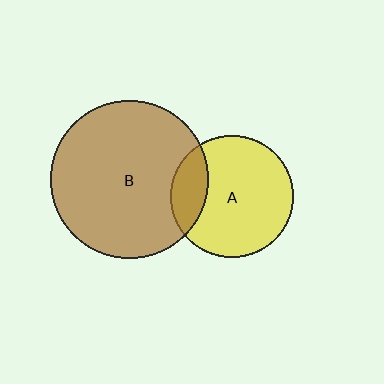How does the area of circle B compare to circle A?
Approximately 1.7 times.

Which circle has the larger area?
Circle B (brown).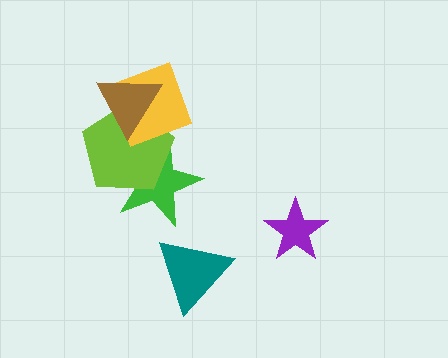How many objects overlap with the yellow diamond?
3 objects overlap with the yellow diamond.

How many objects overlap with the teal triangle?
0 objects overlap with the teal triangle.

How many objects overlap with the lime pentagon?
3 objects overlap with the lime pentagon.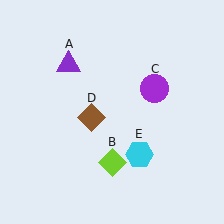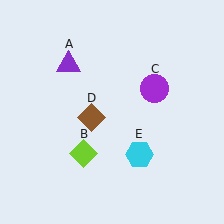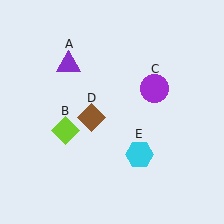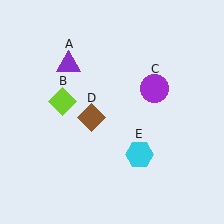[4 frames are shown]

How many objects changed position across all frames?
1 object changed position: lime diamond (object B).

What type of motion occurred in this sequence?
The lime diamond (object B) rotated clockwise around the center of the scene.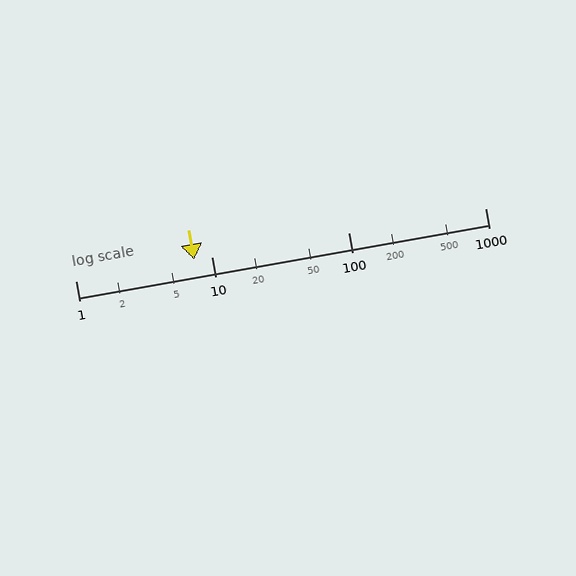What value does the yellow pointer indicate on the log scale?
The pointer indicates approximately 7.4.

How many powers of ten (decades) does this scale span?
The scale spans 3 decades, from 1 to 1000.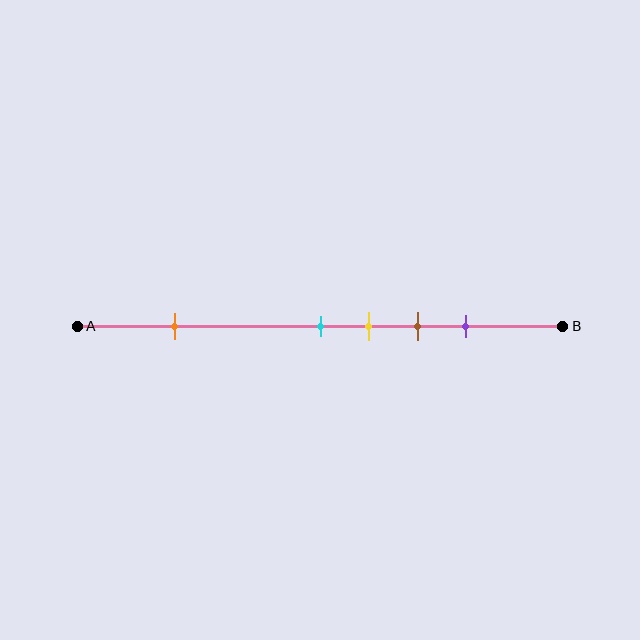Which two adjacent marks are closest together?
The cyan and yellow marks are the closest adjacent pair.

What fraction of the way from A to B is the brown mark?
The brown mark is approximately 70% (0.7) of the way from A to B.